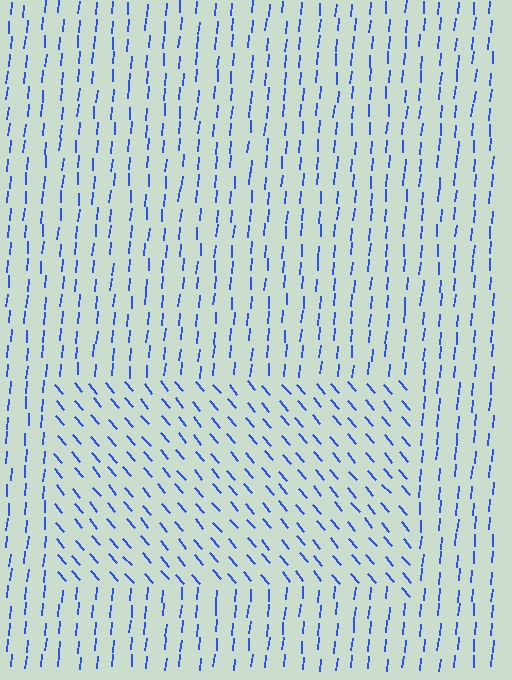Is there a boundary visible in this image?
Yes, there is a texture boundary formed by a change in line orientation.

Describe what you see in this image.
The image is filled with small blue line segments. A rectangle region in the image has lines oriented differently from the surrounding lines, creating a visible texture boundary.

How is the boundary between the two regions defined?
The boundary is defined purely by a change in line orientation (approximately 45 degrees difference). All lines are the same color and thickness.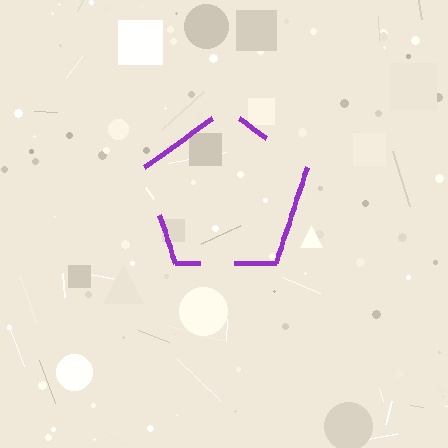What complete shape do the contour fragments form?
The contour fragments form a pentagon.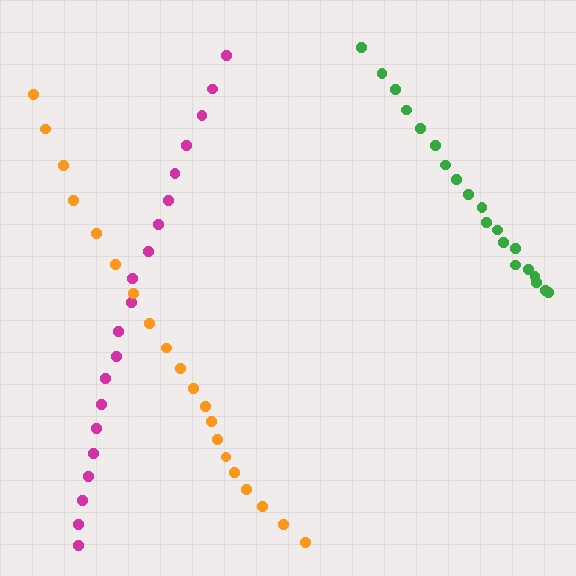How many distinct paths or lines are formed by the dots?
There are 3 distinct paths.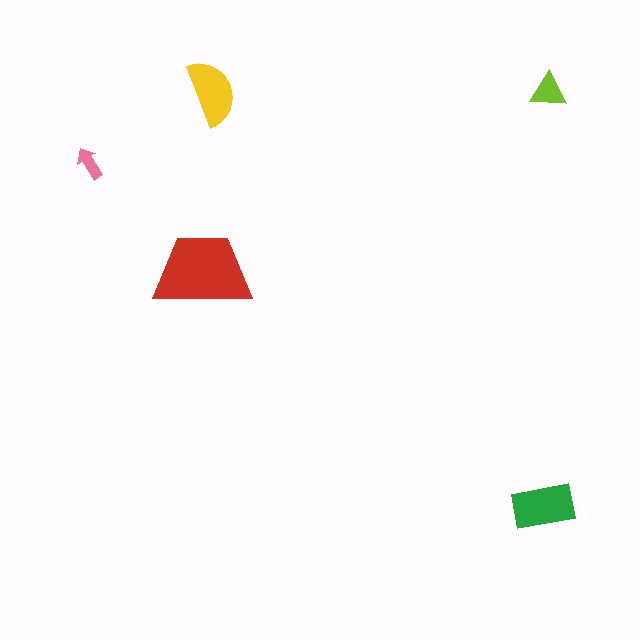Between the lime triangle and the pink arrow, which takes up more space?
The lime triangle.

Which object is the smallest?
The pink arrow.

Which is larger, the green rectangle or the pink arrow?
The green rectangle.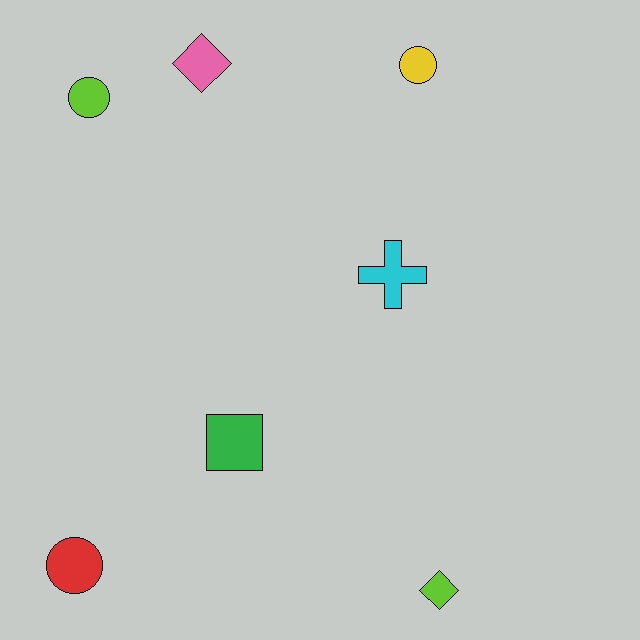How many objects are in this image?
There are 7 objects.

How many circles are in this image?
There are 3 circles.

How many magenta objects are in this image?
There are no magenta objects.